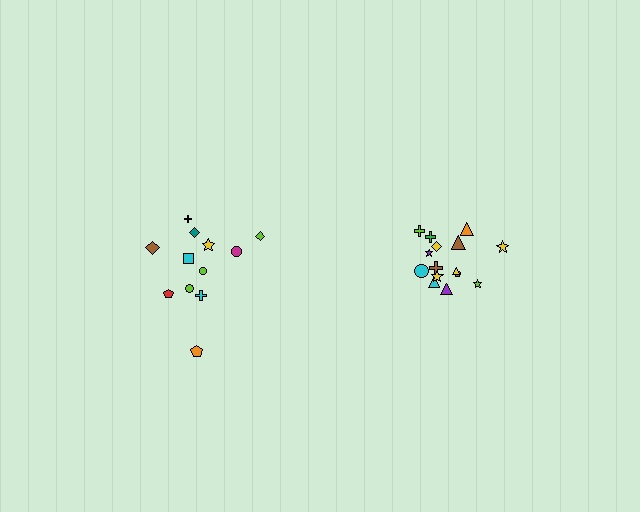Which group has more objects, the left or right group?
The right group.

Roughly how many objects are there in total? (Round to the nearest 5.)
Roughly 25 objects in total.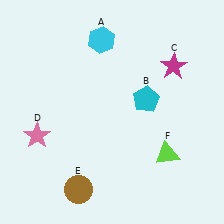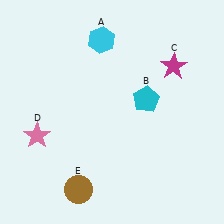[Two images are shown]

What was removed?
The lime triangle (F) was removed in Image 2.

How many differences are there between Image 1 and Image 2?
There is 1 difference between the two images.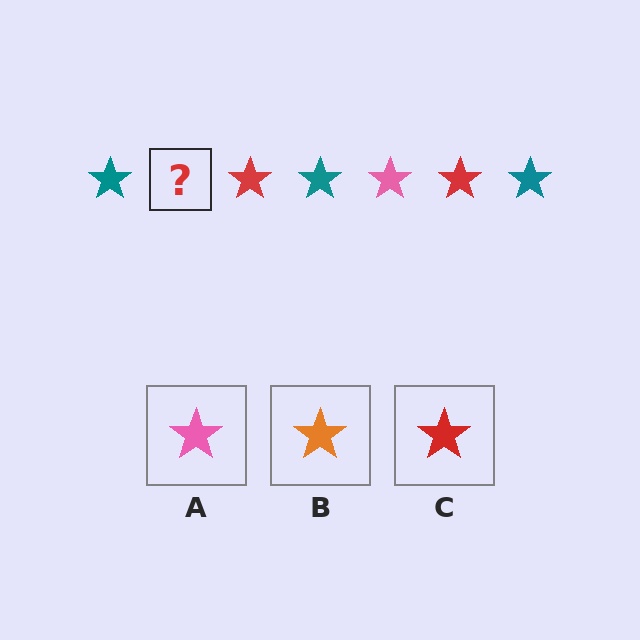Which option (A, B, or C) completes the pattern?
A.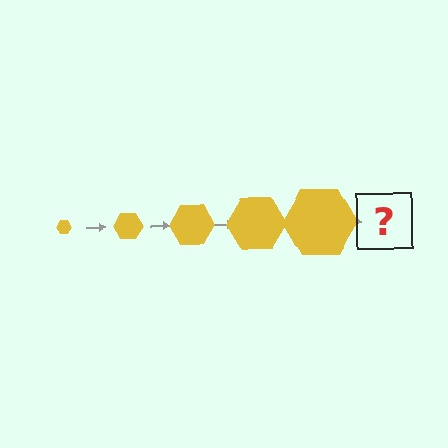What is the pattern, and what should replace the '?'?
The pattern is that the hexagon gets progressively larger each step. The '?' should be a yellow hexagon, larger than the previous one.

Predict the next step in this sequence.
The next step is a yellow hexagon, larger than the previous one.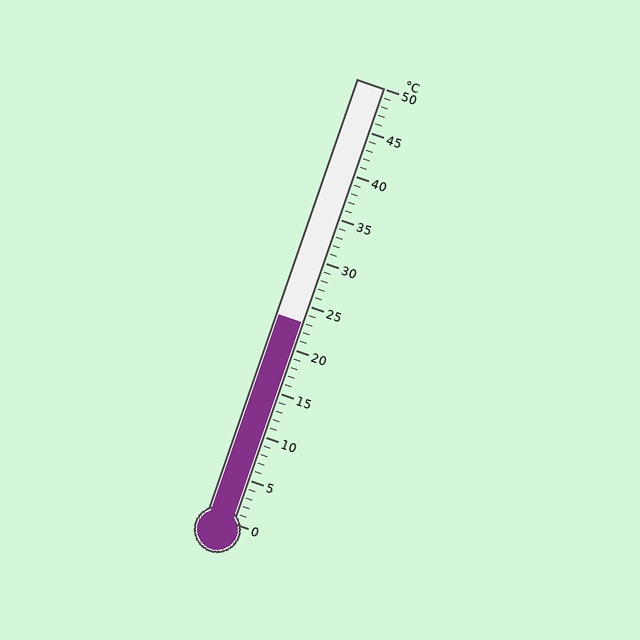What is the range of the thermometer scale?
The thermometer scale ranges from 0°C to 50°C.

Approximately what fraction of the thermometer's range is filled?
The thermometer is filled to approximately 45% of its range.